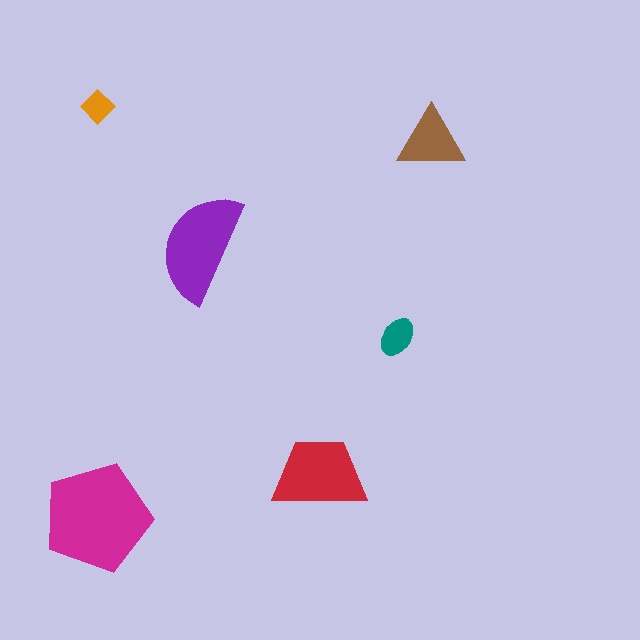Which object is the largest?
The magenta pentagon.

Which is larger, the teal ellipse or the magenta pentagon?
The magenta pentagon.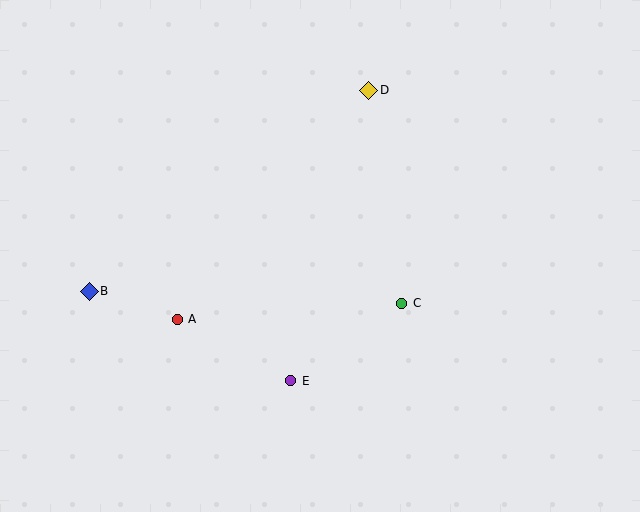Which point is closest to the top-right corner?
Point D is closest to the top-right corner.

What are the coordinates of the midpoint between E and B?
The midpoint between E and B is at (190, 336).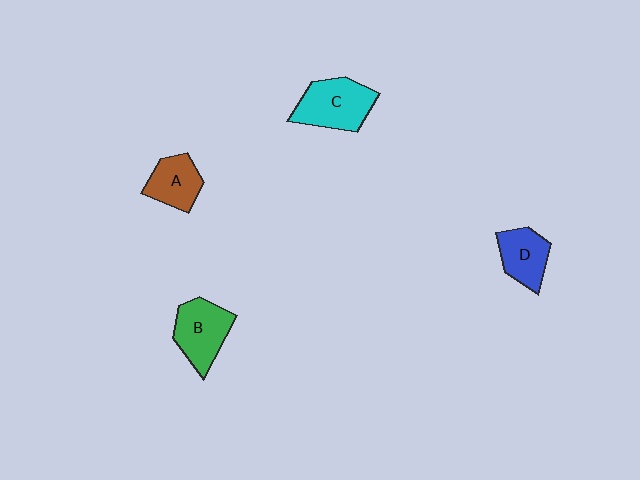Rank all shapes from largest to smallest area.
From largest to smallest: C (cyan), B (green), D (blue), A (brown).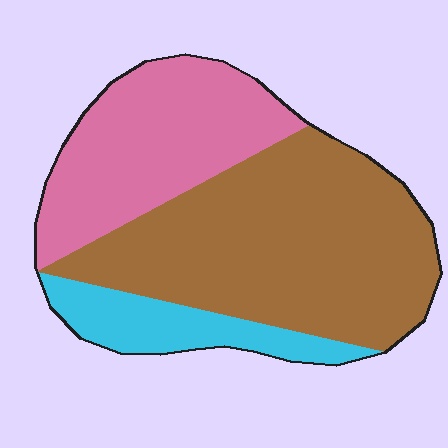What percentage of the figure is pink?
Pink covers about 30% of the figure.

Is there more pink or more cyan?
Pink.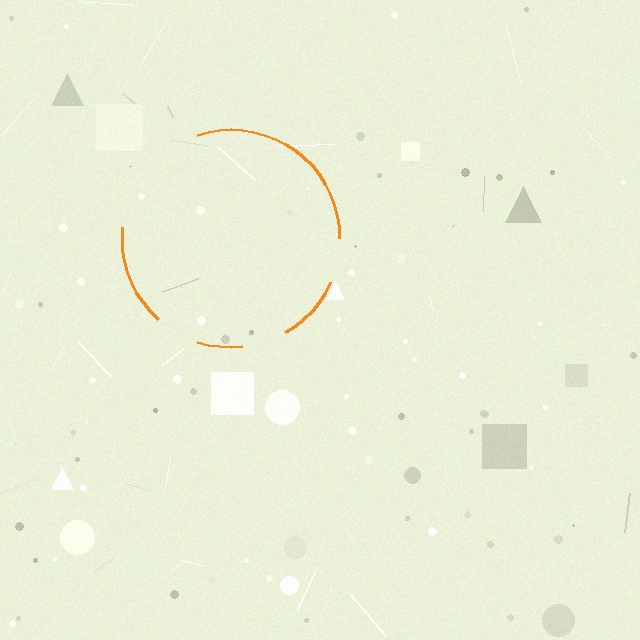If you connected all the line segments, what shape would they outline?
They would outline a circle.